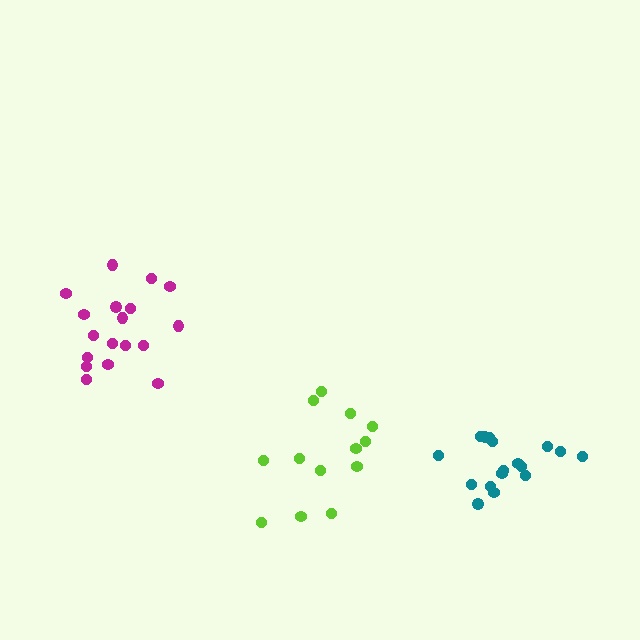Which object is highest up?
The magenta cluster is topmost.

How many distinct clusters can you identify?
There are 3 distinct clusters.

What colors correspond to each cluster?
The clusters are colored: lime, magenta, teal.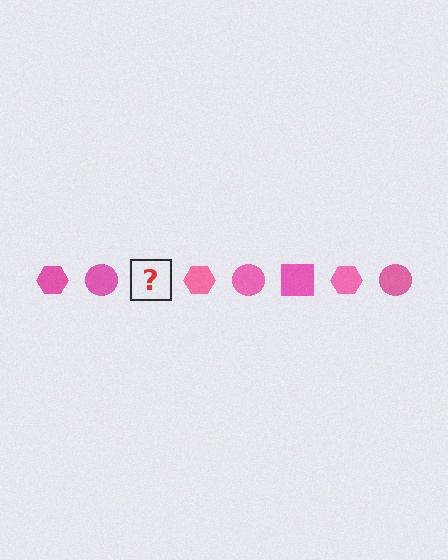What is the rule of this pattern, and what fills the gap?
The rule is that the pattern cycles through hexagon, circle, square shapes in pink. The gap should be filled with a pink square.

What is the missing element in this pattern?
The missing element is a pink square.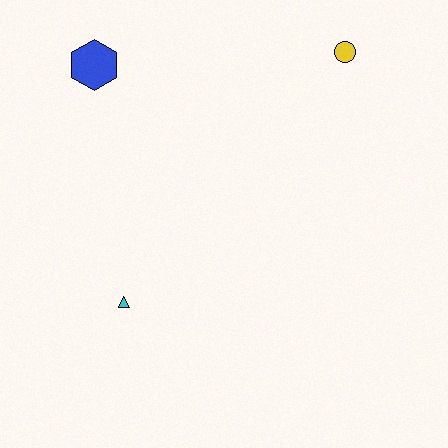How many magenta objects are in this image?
There are no magenta objects.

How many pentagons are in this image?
There are no pentagons.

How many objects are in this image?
There are 3 objects.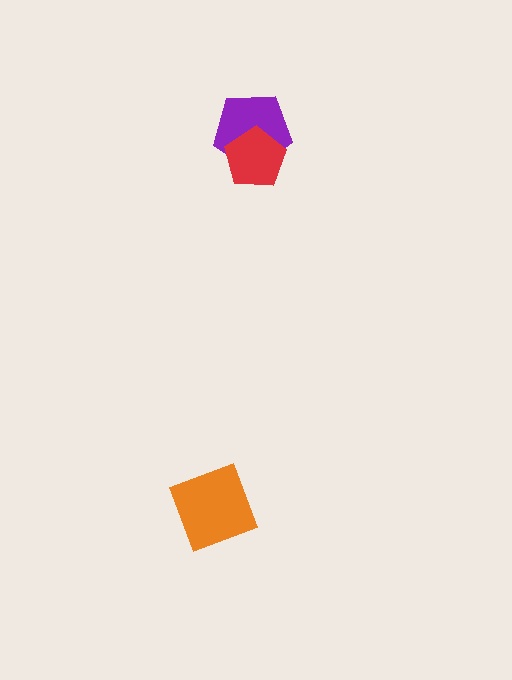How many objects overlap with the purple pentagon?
1 object overlaps with the purple pentagon.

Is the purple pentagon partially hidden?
Yes, it is partially covered by another shape.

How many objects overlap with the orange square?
0 objects overlap with the orange square.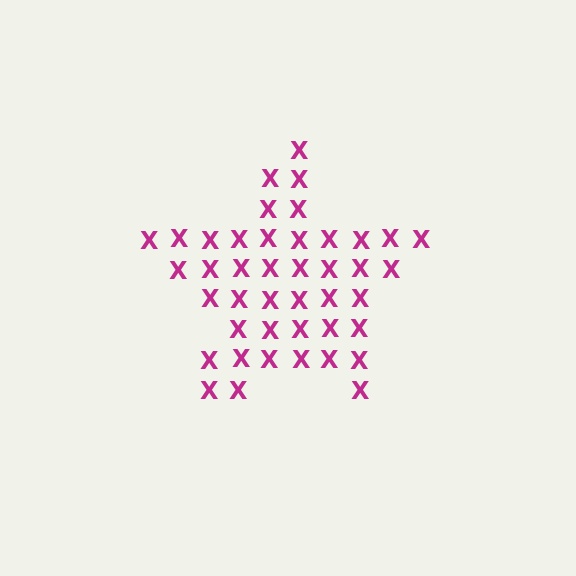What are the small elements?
The small elements are letter X's.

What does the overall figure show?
The overall figure shows a star.